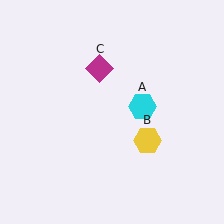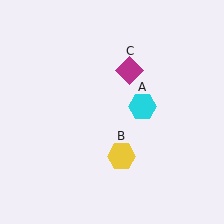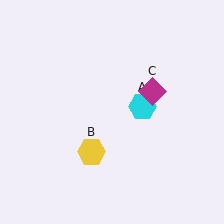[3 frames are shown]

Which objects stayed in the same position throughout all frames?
Cyan hexagon (object A) remained stationary.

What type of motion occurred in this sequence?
The yellow hexagon (object B), magenta diamond (object C) rotated clockwise around the center of the scene.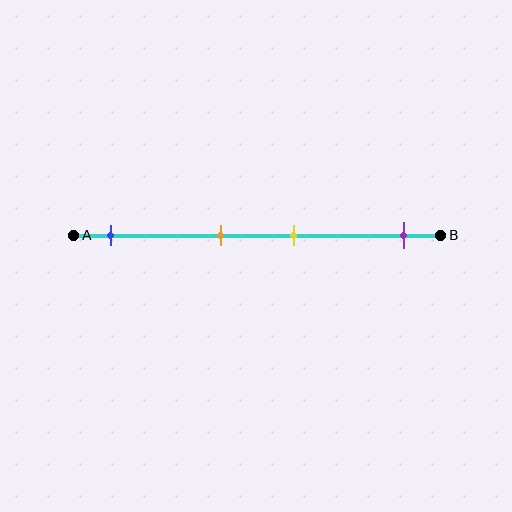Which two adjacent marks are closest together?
The orange and yellow marks are the closest adjacent pair.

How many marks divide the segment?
There are 4 marks dividing the segment.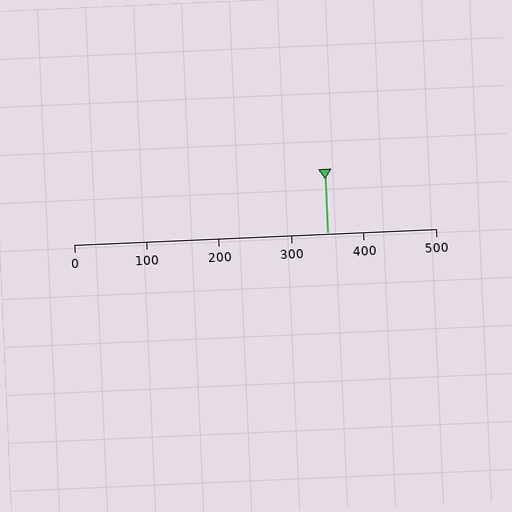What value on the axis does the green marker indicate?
The marker indicates approximately 350.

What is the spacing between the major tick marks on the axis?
The major ticks are spaced 100 apart.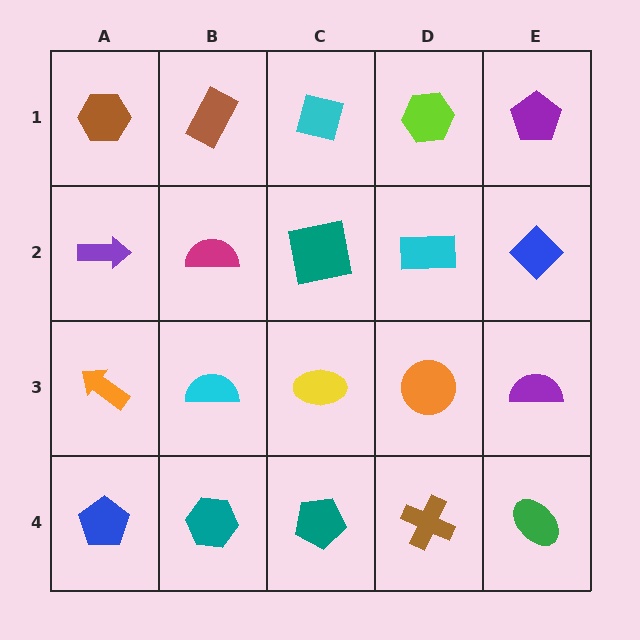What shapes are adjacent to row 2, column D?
A lime hexagon (row 1, column D), an orange circle (row 3, column D), a teal square (row 2, column C), a blue diamond (row 2, column E).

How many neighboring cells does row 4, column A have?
2.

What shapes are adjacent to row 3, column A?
A purple arrow (row 2, column A), a blue pentagon (row 4, column A), a cyan semicircle (row 3, column B).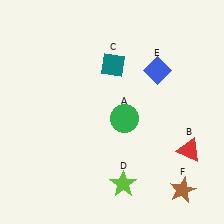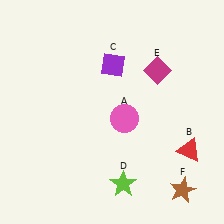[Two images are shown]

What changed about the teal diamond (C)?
In Image 1, C is teal. In Image 2, it changed to purple.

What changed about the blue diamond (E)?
In Image 1, E is blue. In Image 2, it changed to magenta.